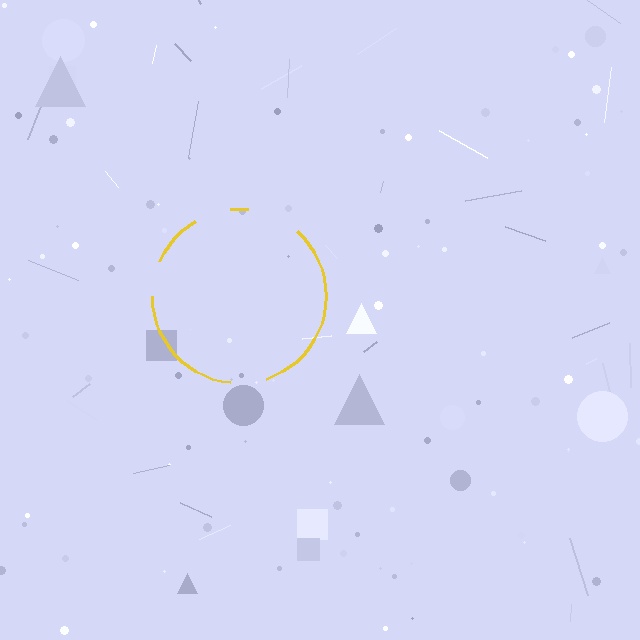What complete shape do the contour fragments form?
The contour fragments form a circle.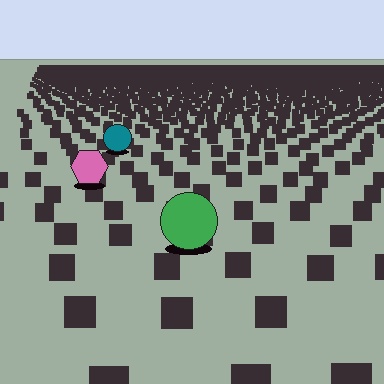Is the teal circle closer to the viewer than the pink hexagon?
No. The pink hexagon is closer — you can tell from the texture gradient: the ground texture is coarser near it.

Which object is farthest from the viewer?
The teal circle is farthest from the viewer. It appears smaller and the ground texture around it is denser.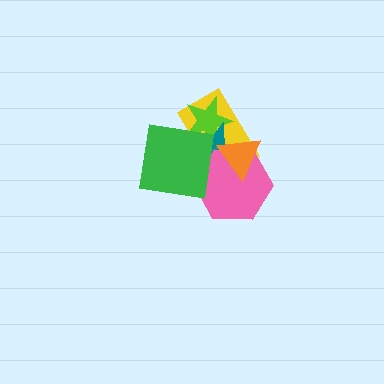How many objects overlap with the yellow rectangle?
5 objects overlap with the yellow rectangle.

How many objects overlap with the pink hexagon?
4 objects overlap with the pink hexagon.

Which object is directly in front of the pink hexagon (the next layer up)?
The green square is directly in front of the pink hexagon.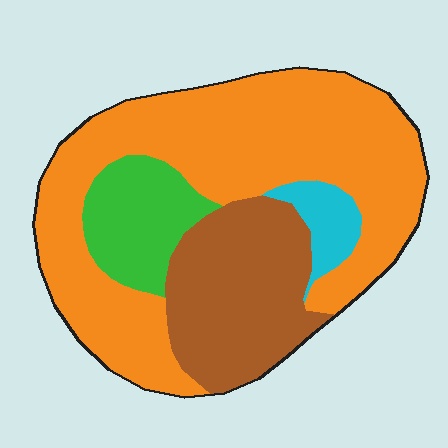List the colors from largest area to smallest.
From largest to smallest: orange, brown, green, cyan.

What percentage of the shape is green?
Green covers 13% of the shape.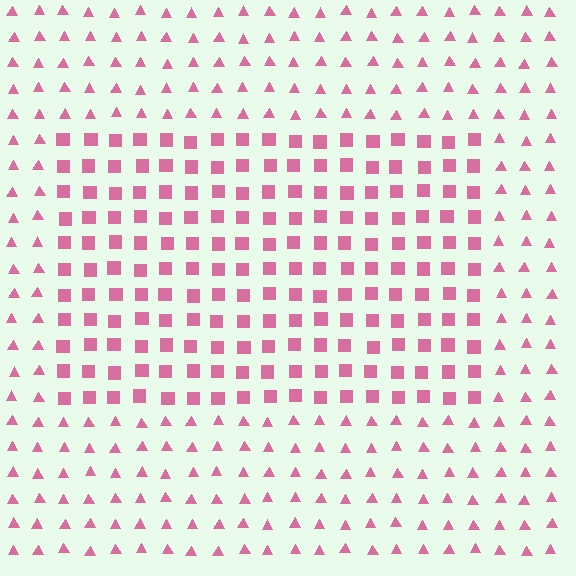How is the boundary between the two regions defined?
The boundary is defined by a change in element shape: squares inside vs. triangles outside. All elements share the same color and spacing.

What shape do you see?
I see a rectangle.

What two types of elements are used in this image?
The image uses squares inside the rectangle region and triangles outside it.